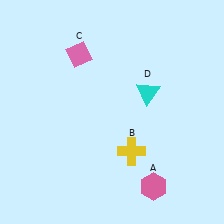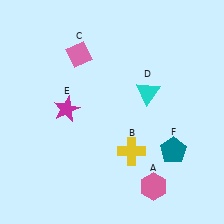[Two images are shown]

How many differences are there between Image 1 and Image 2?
There are 2 differences between the two images.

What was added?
A magenta star (E), a teal pentagon (F) were added in Image 2.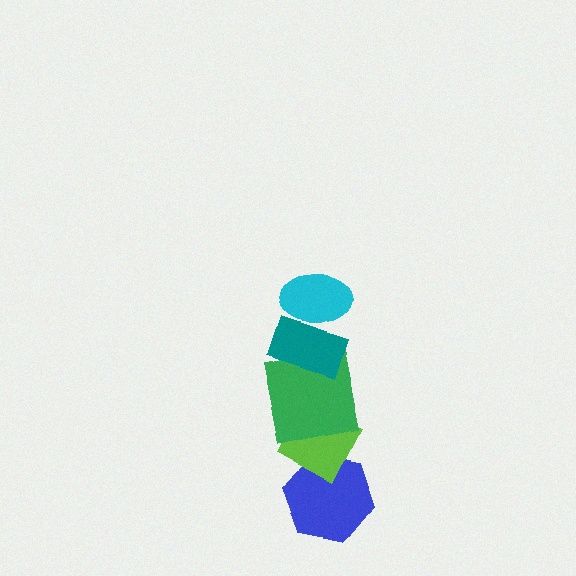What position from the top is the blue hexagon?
The blue hexagon is 5th from the top.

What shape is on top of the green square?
The teal rectangle is on top of the green square.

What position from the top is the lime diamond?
The lime diamond is 4th from the top.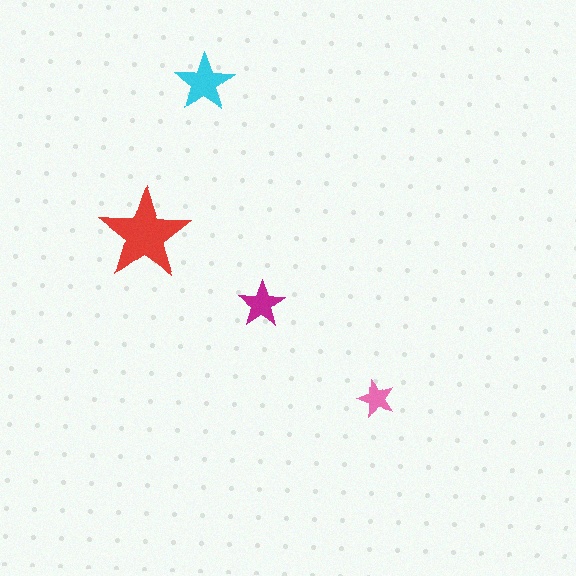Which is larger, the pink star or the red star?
The red one.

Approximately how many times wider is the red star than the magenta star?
About 2 times wider.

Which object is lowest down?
The pink star is bottommost.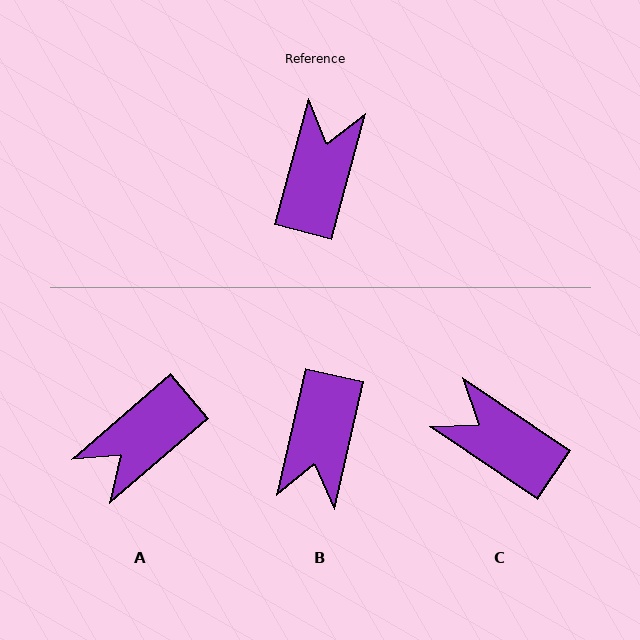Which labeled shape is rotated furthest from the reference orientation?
B, about 178 degrees away.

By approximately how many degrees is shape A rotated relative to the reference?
Approximately 146 degrees counter-clockwise.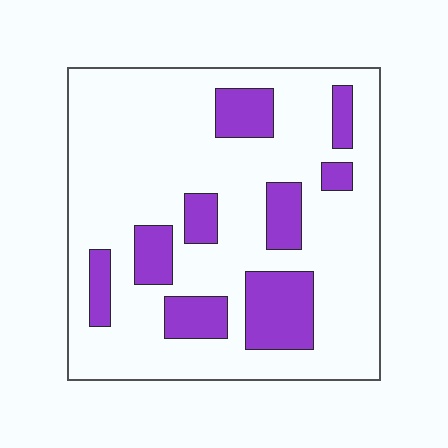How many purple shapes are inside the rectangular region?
9.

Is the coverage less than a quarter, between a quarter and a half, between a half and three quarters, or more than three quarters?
Less than a quarter.